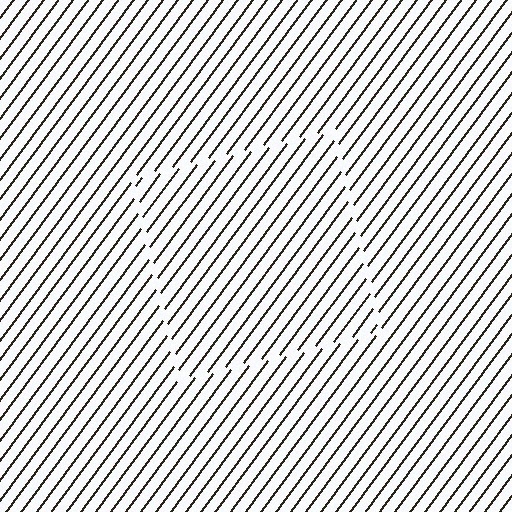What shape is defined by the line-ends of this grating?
An illusory square. The interior of the shape contains the same grating, shifted by half a period — the contour is defined by the phase discontinuity where line-ends from the inner and outer gratings abut.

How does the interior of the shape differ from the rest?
The interior of the shape contains the same grating, shifted by half a period — the contour is defined by the phase discontinuity where line-ends from the inner and outer gratings abut.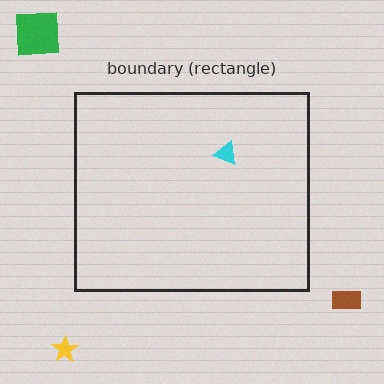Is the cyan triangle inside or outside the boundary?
Inside.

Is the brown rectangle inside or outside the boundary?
Outside.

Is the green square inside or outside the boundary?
Outside.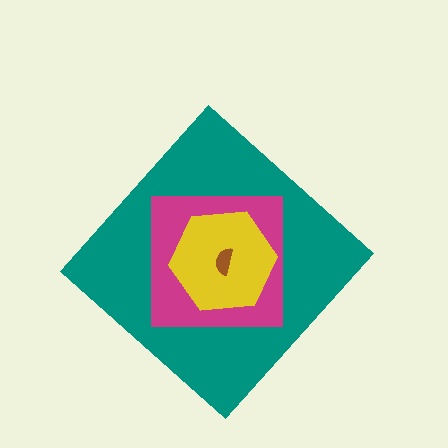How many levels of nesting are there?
4.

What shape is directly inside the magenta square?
The yellow hexagon.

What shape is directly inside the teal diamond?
The magenta square.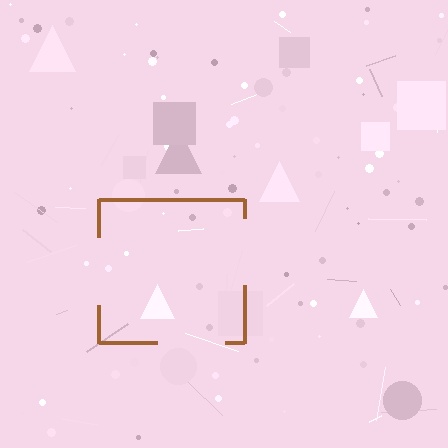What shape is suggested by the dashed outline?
The dashed outline suggests a square.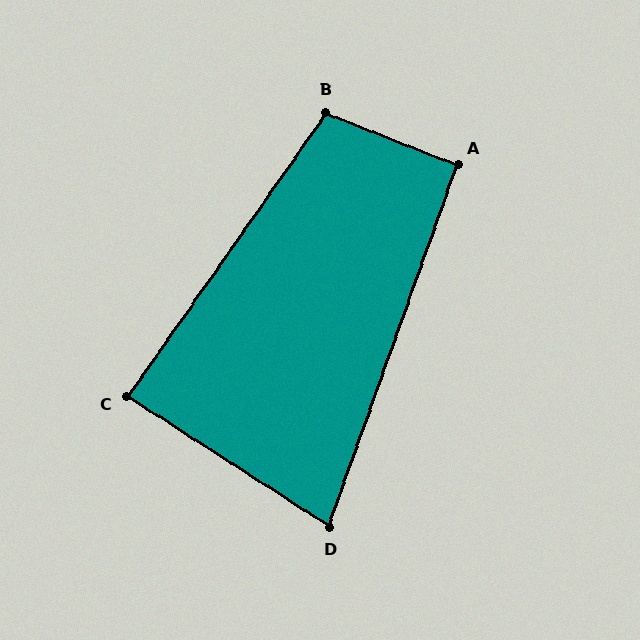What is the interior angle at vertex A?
Approximately 92 degrees (approximately right).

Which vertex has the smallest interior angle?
D, at approximately 77 degrees.